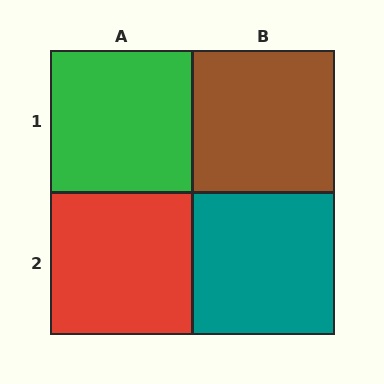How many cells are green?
1 cell is green.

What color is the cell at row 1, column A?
Green.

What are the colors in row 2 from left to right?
Red, teal.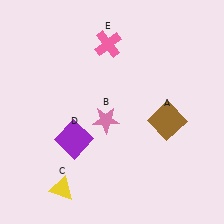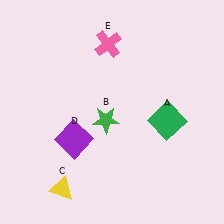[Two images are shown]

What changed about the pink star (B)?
In Image 1, B is pink. In Image 2, it changed to green.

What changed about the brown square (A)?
In Image 1, A is brown. In Image 2, it changed to green.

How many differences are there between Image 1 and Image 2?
There are 2 differences between the two images.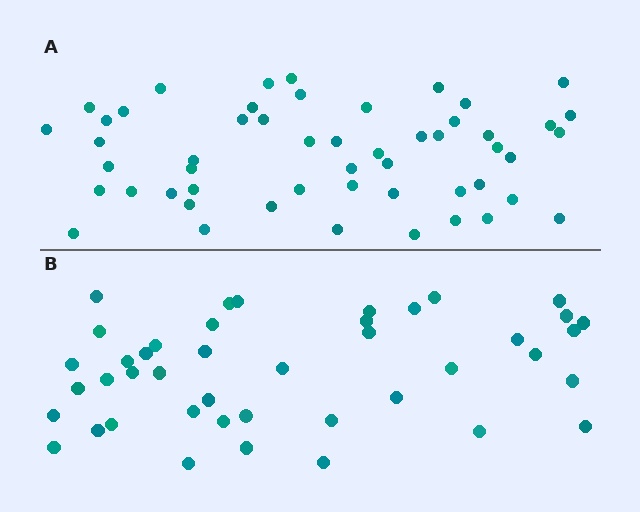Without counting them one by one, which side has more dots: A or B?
Region A (the top region) has more dots.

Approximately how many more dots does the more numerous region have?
Region A has roughly 8 or so more dots than region B.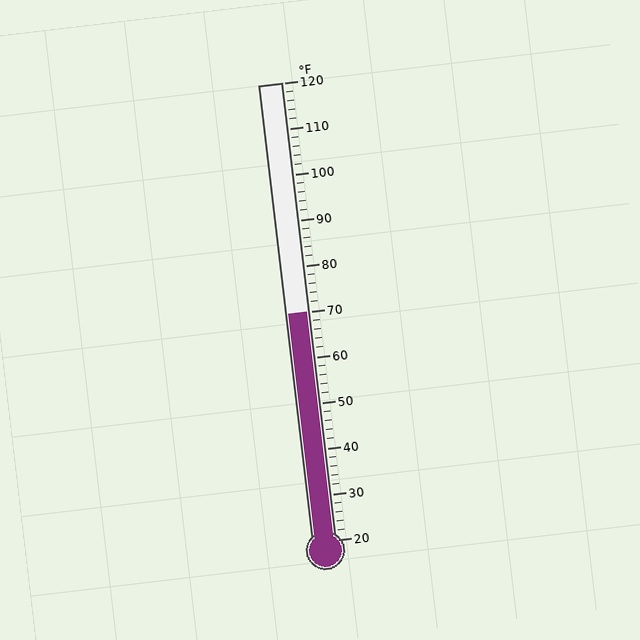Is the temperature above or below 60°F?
The temperature is above 60°F.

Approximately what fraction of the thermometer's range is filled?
The thermometer is filled to approximately 50% of its range.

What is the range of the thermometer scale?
The thermometer scale ranges from 20°F to 120°F.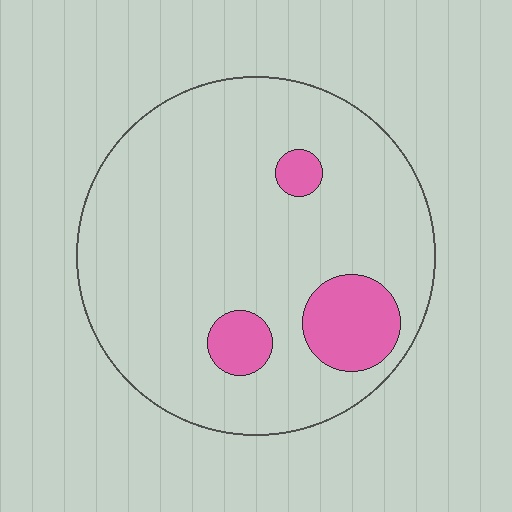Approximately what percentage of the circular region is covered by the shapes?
Approximately 15%.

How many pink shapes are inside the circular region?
3.